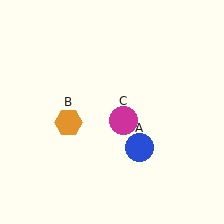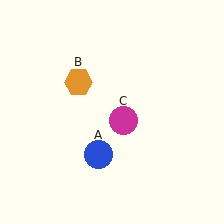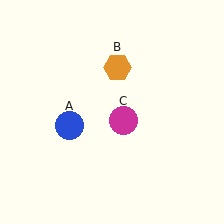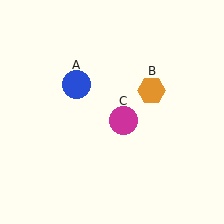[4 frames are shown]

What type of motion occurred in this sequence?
The blue circle (object A), orange hexagon (object B) rotated clockwise around the center of the scene.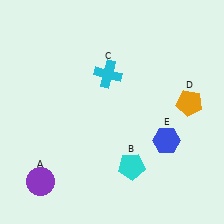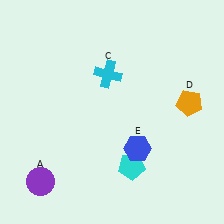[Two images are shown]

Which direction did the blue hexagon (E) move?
The blue hexagon (E) moved left.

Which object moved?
The blue hexagon (E) moved left.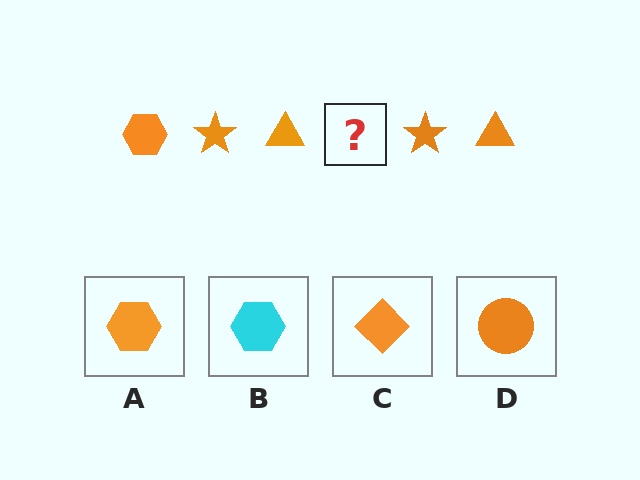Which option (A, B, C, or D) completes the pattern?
A.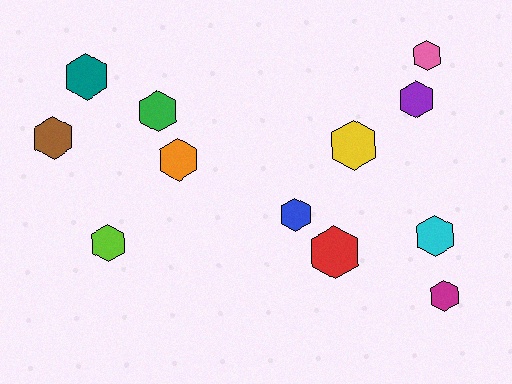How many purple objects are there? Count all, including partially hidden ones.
There is 1 purple object.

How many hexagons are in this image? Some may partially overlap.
There are 12 hexagons.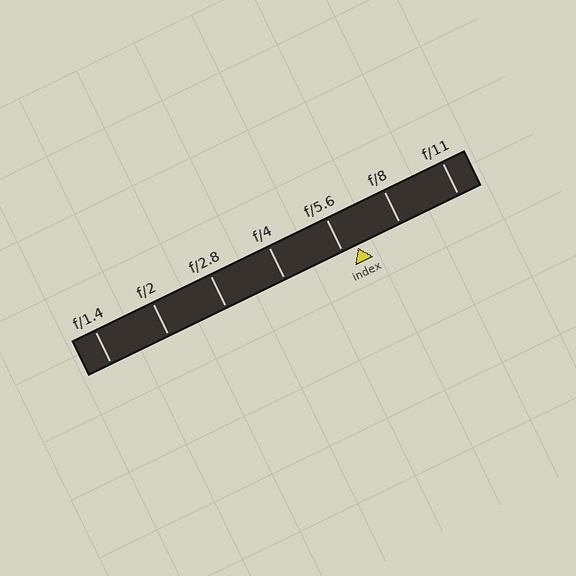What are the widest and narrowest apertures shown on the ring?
The widest aperture shown is f/1.4 and the narrowest is f/11.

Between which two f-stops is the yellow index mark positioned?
The index mark is between f/5.6 and f/8.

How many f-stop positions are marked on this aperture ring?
There are 7 f-stop positions marked.